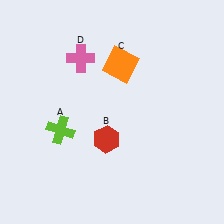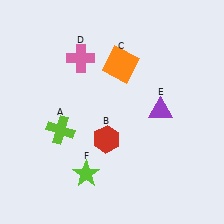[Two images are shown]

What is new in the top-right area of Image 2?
A purple triangle (E) was added in the top-right area of Image 2.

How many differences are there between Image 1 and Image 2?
There are 2 differences between the two images.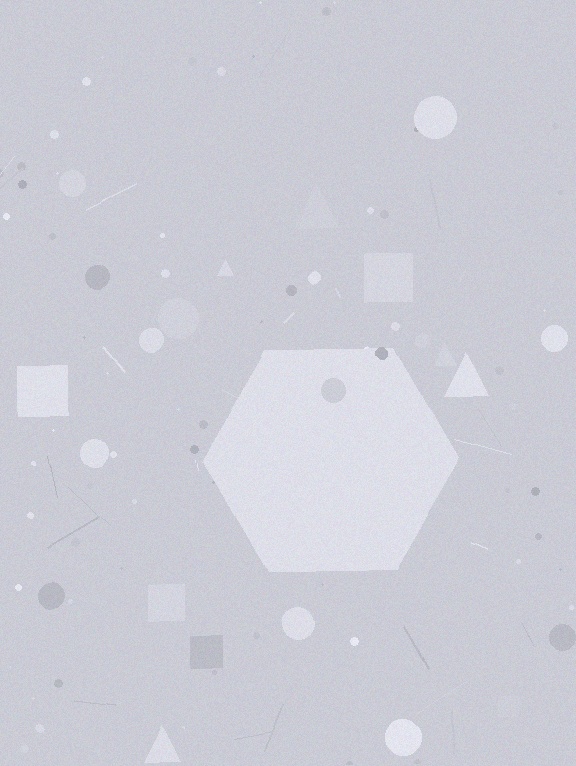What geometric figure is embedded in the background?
A hexagon is embedded in the background.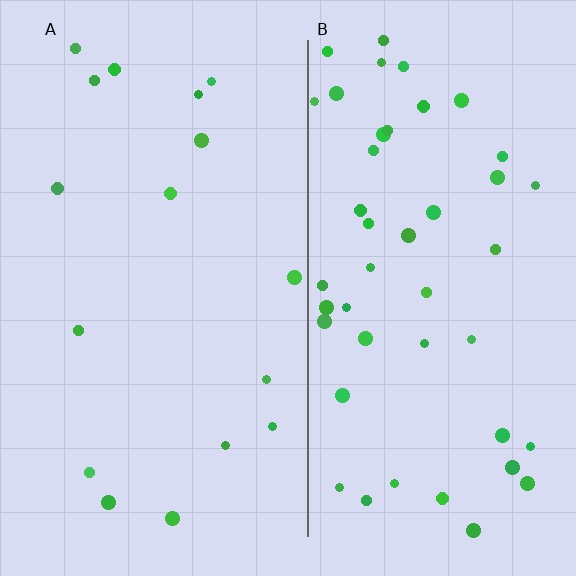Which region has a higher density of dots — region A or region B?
B (the right).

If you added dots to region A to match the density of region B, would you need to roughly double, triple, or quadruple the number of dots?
Approximately triple.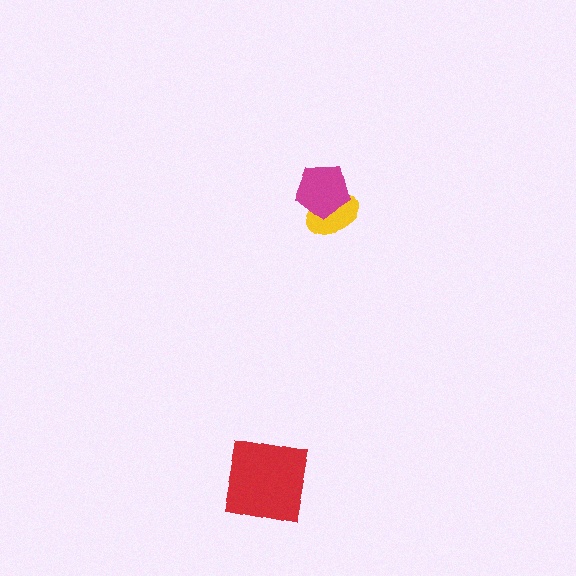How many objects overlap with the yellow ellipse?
1 object overlaps with the yellow ellipse.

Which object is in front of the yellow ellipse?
The magenta pentagon is in front of the yellow ellipse.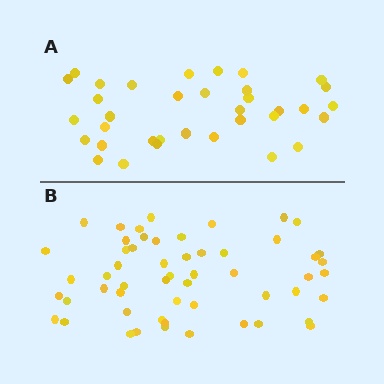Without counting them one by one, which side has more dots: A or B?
Region B (the bottom region) has more dots.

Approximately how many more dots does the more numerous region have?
Region B has approximately 20 more dots than region A.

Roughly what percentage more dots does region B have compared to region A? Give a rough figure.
About 55% more.